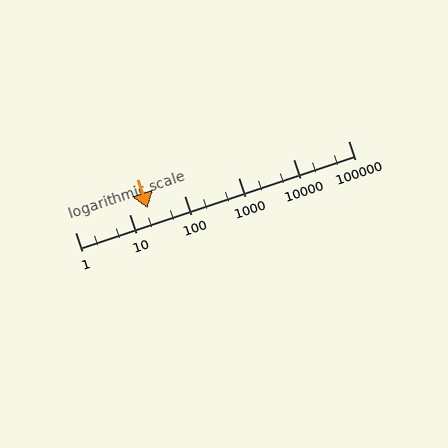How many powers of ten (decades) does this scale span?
The scale spans 5 decades, from 1 to 100000.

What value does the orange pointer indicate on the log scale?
The pointer indicates approximately 21.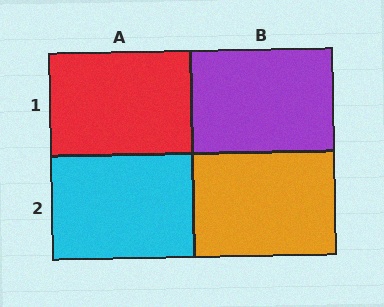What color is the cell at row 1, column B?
Purple.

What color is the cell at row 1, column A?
Red.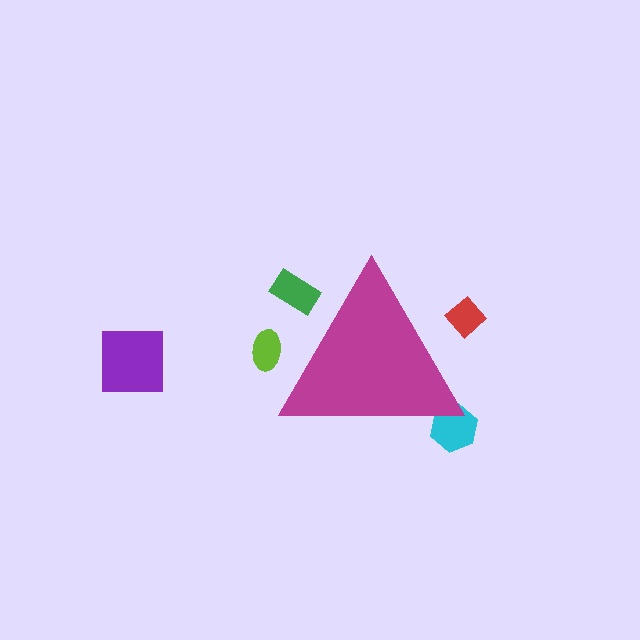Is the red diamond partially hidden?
Yes, the red diamond is partially hidden behind the magenta triangle.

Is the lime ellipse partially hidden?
Yes, the lime ellipse is partially hidden behind the magenta triangle.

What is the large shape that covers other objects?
A magenta triangle.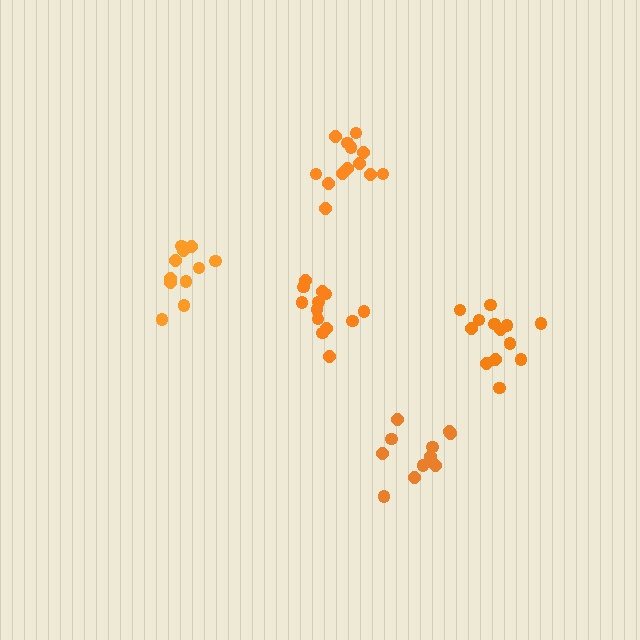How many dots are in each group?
Group 1: 11 dots, Group 2: 13 dots, Group 3: 11 dots, Group 4: 13 dots, Group 5: 13 dots (61 total).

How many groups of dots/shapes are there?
There are 5 groups.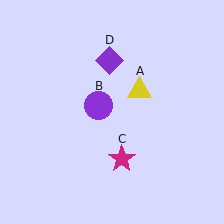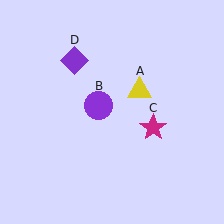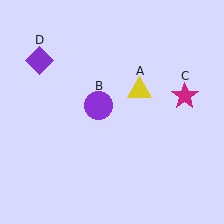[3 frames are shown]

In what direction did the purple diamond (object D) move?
The purple diamond (object D) moved left.